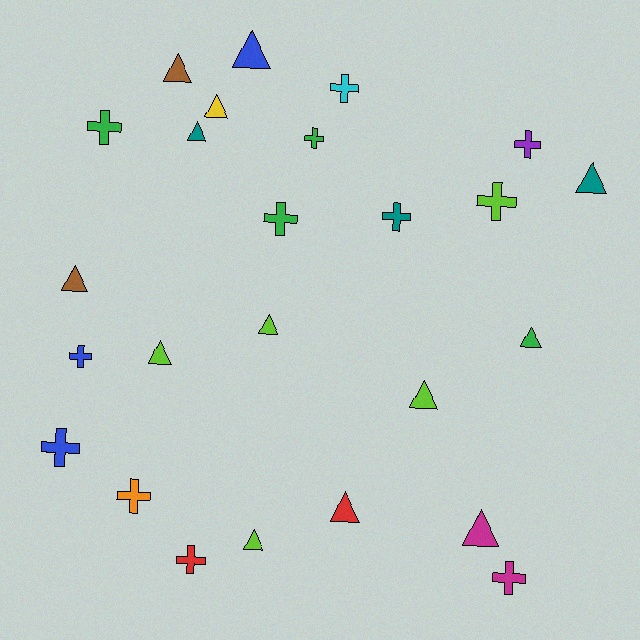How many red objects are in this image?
There are 2 red objects.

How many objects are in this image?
There are 25 objects.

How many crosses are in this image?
There are 12 crosses.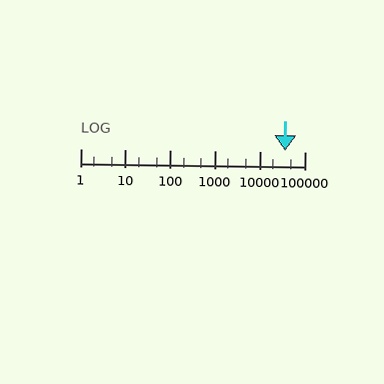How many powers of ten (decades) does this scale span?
The scale spans 5 decades, from 1 to 100000.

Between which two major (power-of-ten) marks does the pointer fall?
The pointer is between 10000 and 100000.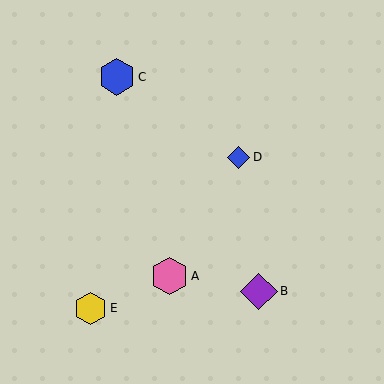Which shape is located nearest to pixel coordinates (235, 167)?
The blue diamond (labeled D) at (239, 157) is nearest to that location.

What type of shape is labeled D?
Shape D is a blue diamond.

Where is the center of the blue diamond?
The center of the blue diamond is at (239, 157).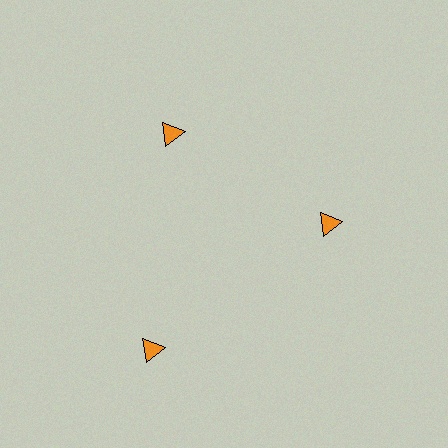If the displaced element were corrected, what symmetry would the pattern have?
It would have 3-fold rotational symmetry — the pattern would map onto itself every 120 degrees.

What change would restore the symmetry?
The symmetry would be restored by moving it inward, back onto the ring so that all 3 triangles sit at equal angles and equal distance from the center.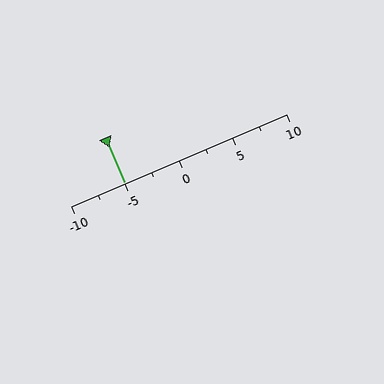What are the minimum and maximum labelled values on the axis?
The axis runs from -10 to 10.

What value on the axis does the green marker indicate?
The marker indicates approximately -5.